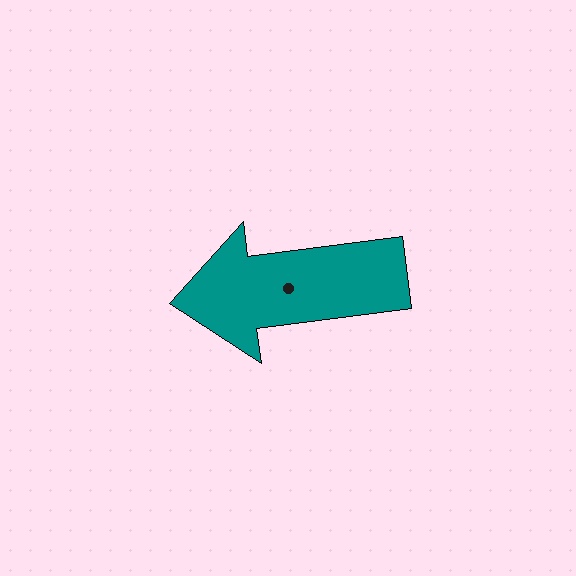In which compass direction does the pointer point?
West.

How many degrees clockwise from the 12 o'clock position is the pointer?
Approximately 263 degrees.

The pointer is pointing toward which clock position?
Roughly 9 o'clock.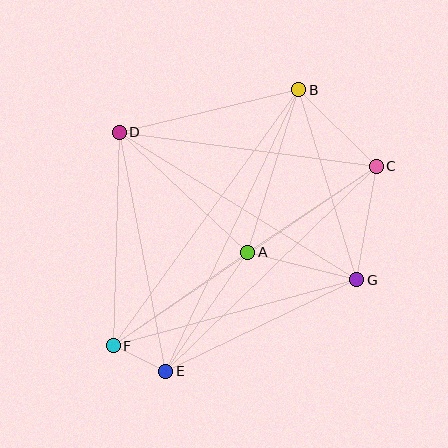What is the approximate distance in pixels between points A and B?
The distance between A and B is approximately 170 pixels.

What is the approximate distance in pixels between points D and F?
The distance between D and F is approximately 214 pixels.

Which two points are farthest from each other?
Points C and F are farthest from each other.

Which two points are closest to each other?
Points E and F are closest to each other.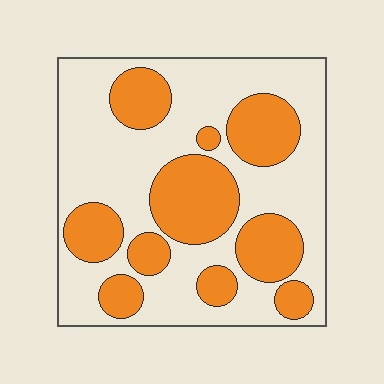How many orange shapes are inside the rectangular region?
10.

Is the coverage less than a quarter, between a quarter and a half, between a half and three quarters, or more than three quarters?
Between a quarter and a half.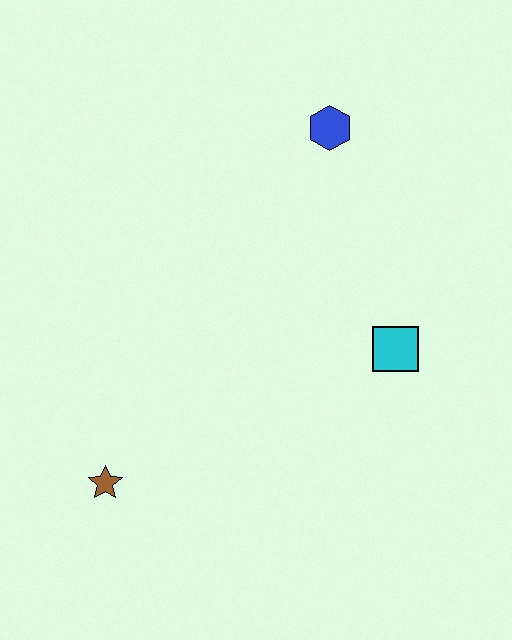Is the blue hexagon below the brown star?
No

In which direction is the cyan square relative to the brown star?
The cyan square is to the right of the brown star.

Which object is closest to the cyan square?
The blue hexagon is closest to the cyan square.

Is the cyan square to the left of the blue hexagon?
No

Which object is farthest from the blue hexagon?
The brown star is farthest from the blue hexagon.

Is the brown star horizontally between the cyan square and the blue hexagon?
No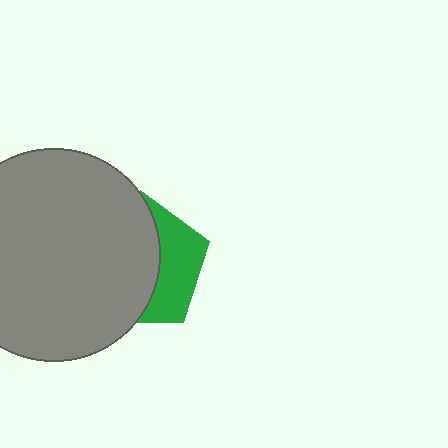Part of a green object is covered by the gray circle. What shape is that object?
It is a pentagon.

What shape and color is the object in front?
The object in front is a gray circle.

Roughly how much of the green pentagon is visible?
A small part of it is visible (roughly 36%).